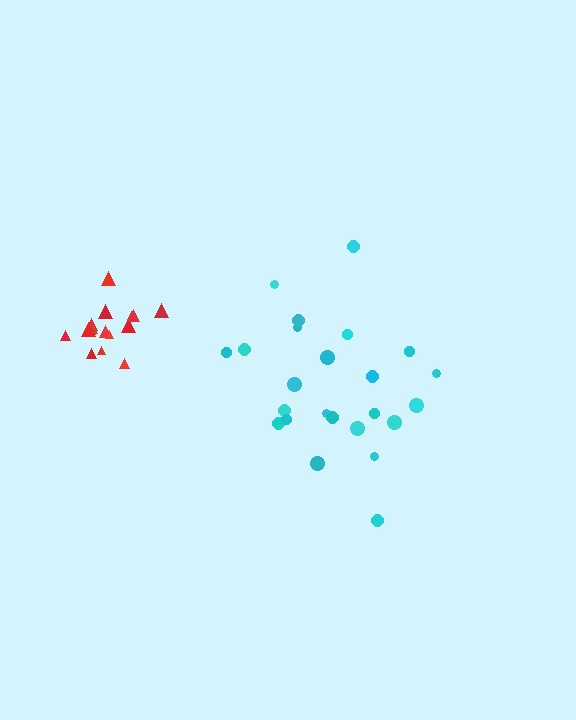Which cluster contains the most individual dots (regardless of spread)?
Cyan (24).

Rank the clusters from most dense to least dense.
red, cyan.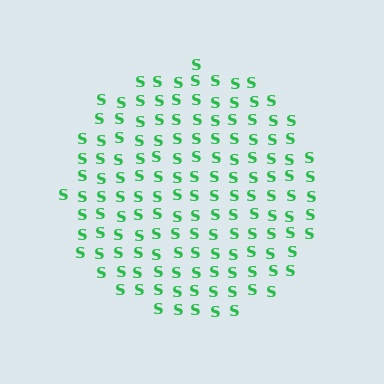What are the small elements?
The small elements are letter S's.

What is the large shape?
The large shape is a circle.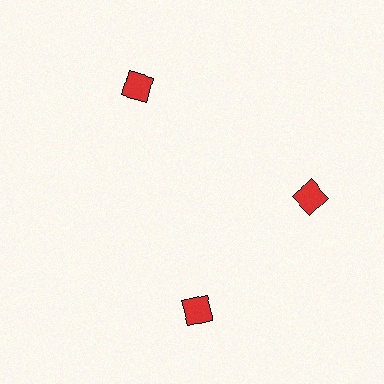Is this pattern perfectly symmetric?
No. The 3 red diamonds are arranged in a ring, but one element near the 7 o'clock position is rotated out of alignment along the ring, breaking the 3-fold rotational symmetry.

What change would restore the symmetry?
The symmetry would be restored by rotating it back into even spacing with its neighbors so that all 3 diamonds sit at equal angles and equal distance from the center.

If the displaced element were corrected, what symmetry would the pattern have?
It would have 3-fold rotational symmetry — the pattern would map onto itself every 120 degrees.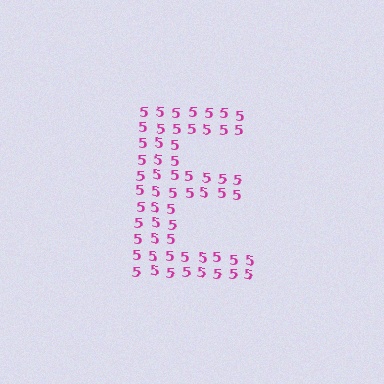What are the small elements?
The small elements are digit 5's.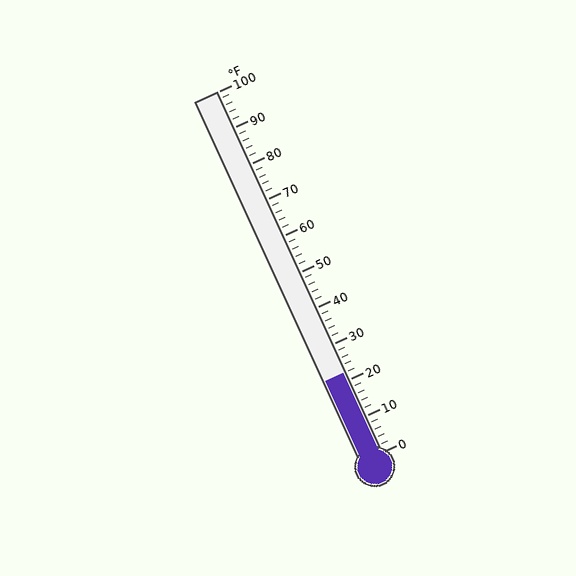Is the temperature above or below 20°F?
The temperature is above 20°F.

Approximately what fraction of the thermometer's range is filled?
The thermometer is filled to approximately 20% of its range.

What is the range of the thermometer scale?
The thermometer scale ranges from 0°F to 100°F.